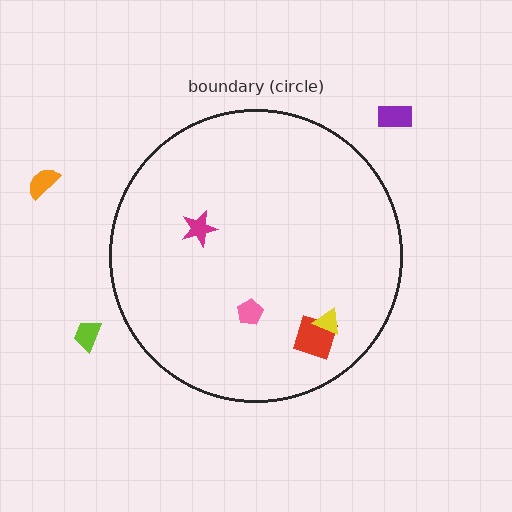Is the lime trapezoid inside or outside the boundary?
Outside.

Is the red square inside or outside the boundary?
Inside.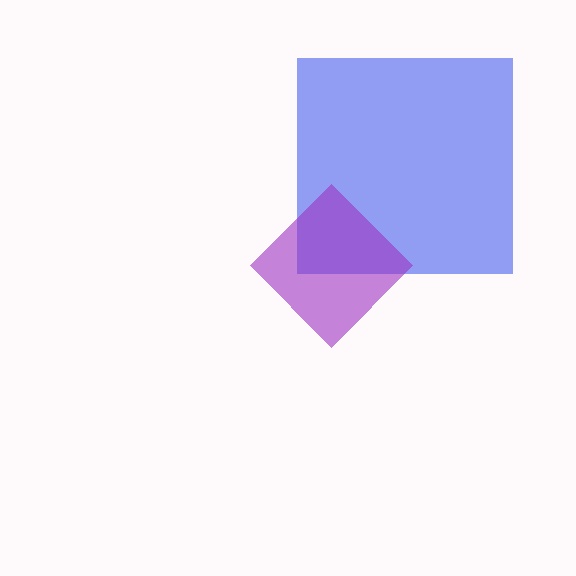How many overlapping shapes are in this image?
There are 2 overlapping shapes in the image.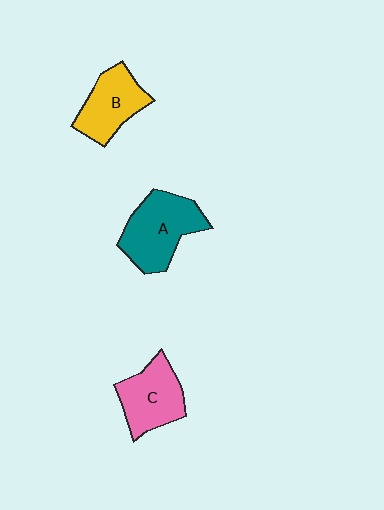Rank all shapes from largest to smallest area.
From largest to smallest: A (teal), C (pink), B (yellow).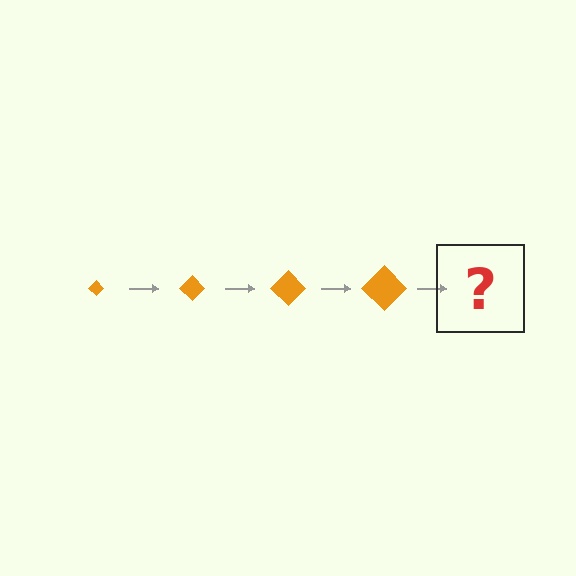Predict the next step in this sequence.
The next step is an orange diamond, larger than the previous one.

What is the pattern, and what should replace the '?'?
The pattern is that the diamond gets progressively larger each step. The '?' should be an orange diamond, larger than the previous one.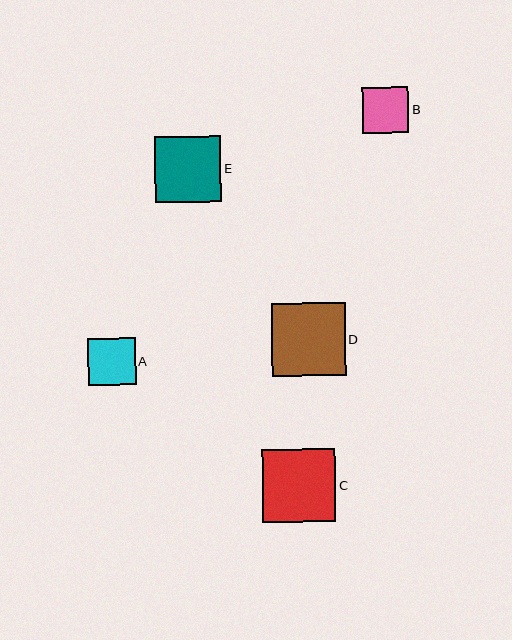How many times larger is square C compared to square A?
Square C is approximately 1.5 times the size of square A.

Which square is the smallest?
Square B is the smallest with a size of approximately 46 pixels.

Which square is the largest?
Square D is the largest with a size of approximately 73 pixels.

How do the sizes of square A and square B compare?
Square A and square B are approximately the same size.